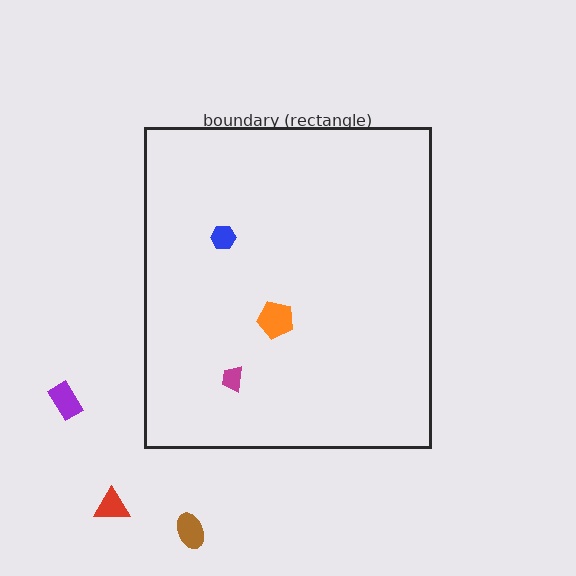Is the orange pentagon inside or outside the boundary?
Inside.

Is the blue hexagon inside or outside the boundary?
Inside.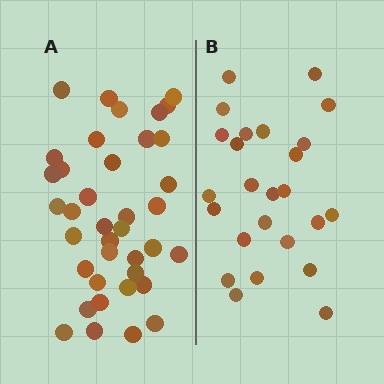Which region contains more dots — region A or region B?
Region A (the left region) has more dots.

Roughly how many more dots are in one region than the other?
Region A has approximately 15 more dots than region B.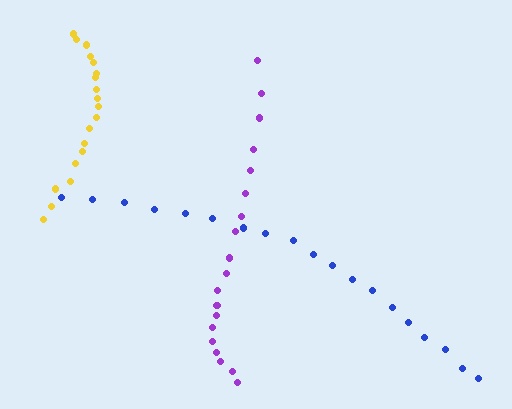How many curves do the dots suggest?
There are 3 distinct paths.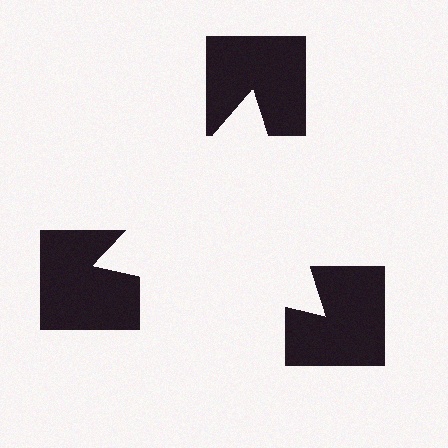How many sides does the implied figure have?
3 sides.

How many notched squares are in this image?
There are 3 — one at each vertex of the illusory triangle.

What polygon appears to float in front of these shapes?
An illusory triangle — its edges are inferred from the aligned wedge cuts in the notched squares, not physically drawn.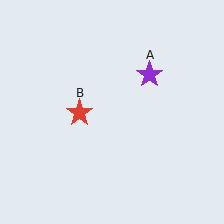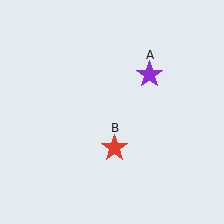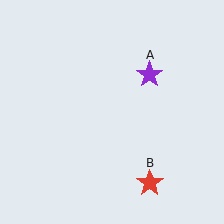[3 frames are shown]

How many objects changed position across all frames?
1 object changed position: red star (object B).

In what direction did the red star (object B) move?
The red star (object B) moved down and to the right.